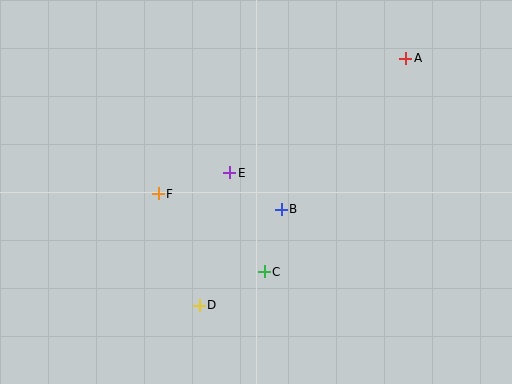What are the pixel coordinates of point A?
Point A is at (406, 58).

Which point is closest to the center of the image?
Point B at (281, 209) is closest to the center.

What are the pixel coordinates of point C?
Point C is at (264, 272).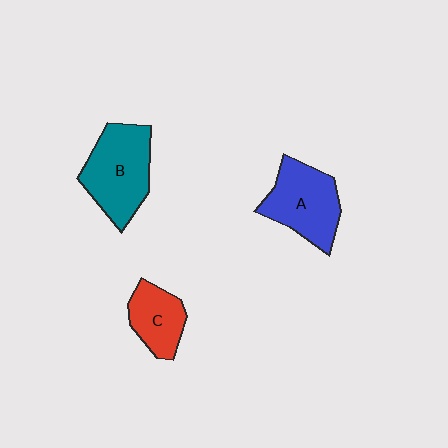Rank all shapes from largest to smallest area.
From largest to smallest: B (teal), A (blue), C (red).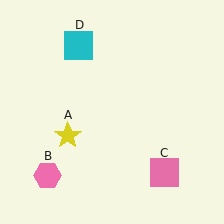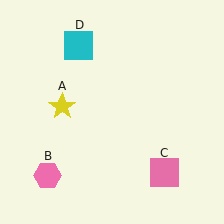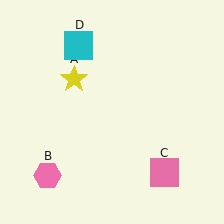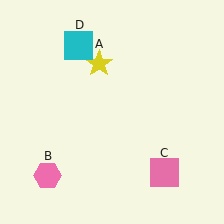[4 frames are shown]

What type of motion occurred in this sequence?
The yellow star (object A) rotated clockwise around the center of the scene.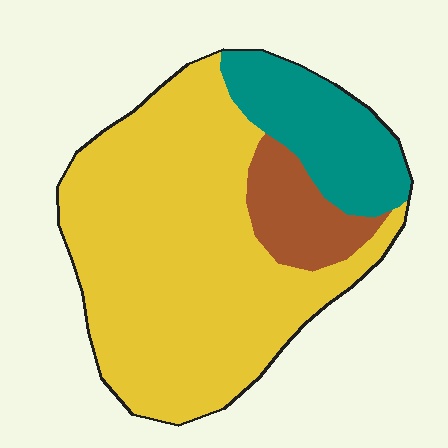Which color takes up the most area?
Yellow, at roughly 70%.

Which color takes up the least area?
Brown, at roughly 10%.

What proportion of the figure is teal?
Teal takes up about one fifth (1/5) of the figure.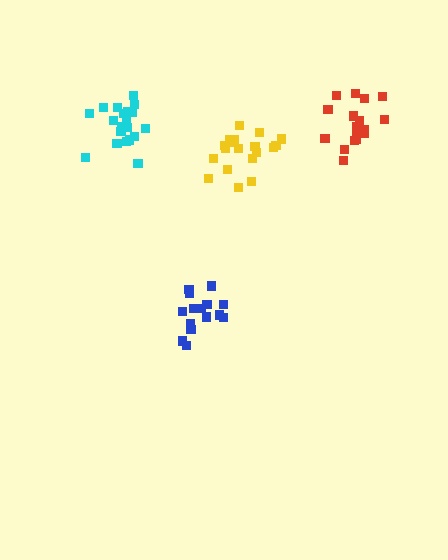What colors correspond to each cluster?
The clusters are colored: cyan, blue, yellow, red.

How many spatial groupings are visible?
There are 4 spatial groupings.